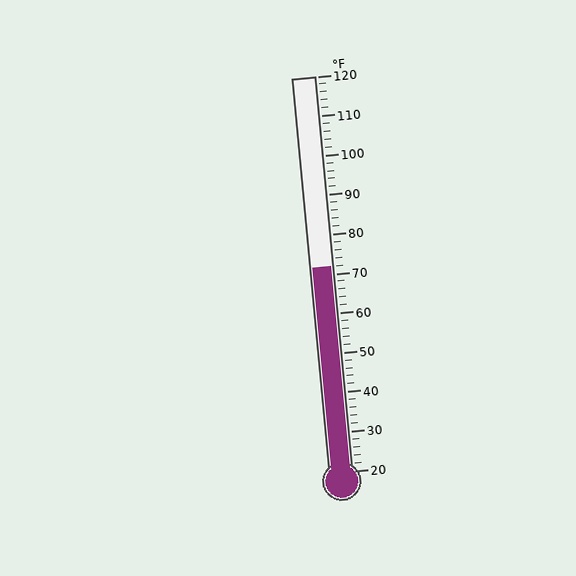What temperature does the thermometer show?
The thermometer shows approximately 72°F.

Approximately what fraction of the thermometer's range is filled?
The thermometer is filled to approximately 50% of its range.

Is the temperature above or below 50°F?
The temperature is above 50°F.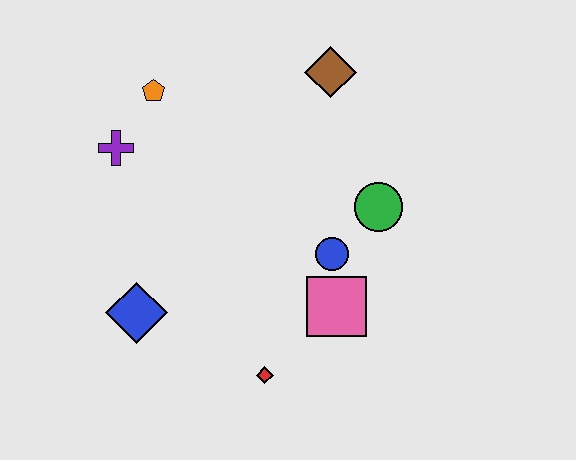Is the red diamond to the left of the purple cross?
No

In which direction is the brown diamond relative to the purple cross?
The brown diamond is to the right of the purple cross.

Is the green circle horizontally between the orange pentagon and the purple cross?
No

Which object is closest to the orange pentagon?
The purple cross is closest to the orange pentagon.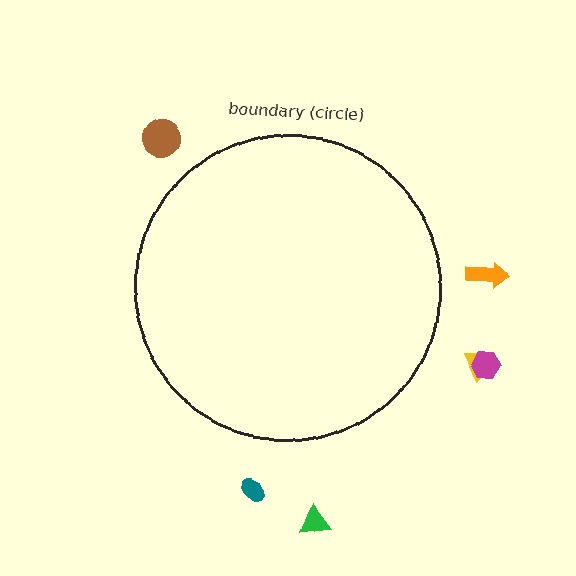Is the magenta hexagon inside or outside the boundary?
Outside.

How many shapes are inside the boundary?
0 inside, 6 outside.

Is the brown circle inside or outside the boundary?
Outside.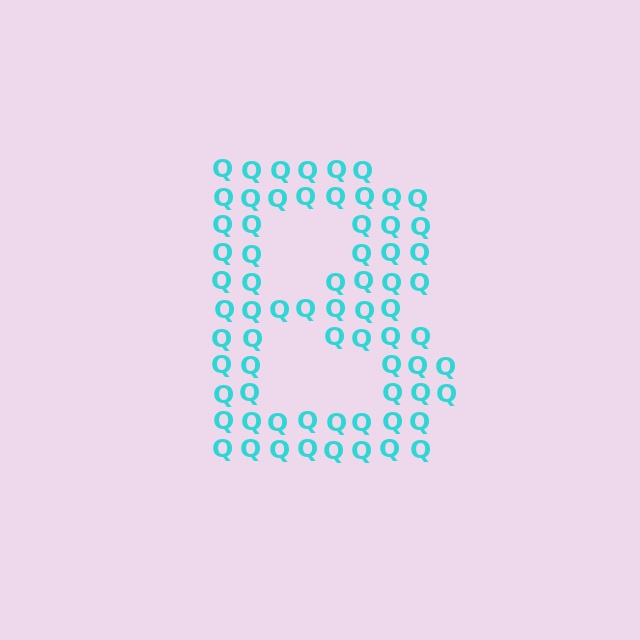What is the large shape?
The large shape is the letter B.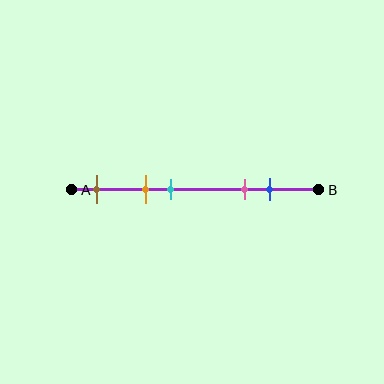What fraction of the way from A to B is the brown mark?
The brown mark is approximately 10% (0.1) of the way from A to B.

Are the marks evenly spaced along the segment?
No, the marks are not evenly spaced.